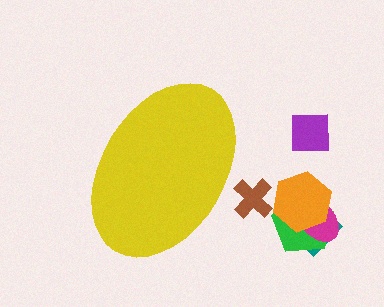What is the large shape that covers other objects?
A yellow ellipse.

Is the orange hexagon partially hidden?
No, the orange hexagon is fully visible.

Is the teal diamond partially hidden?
No, the teal diamond is fully visible.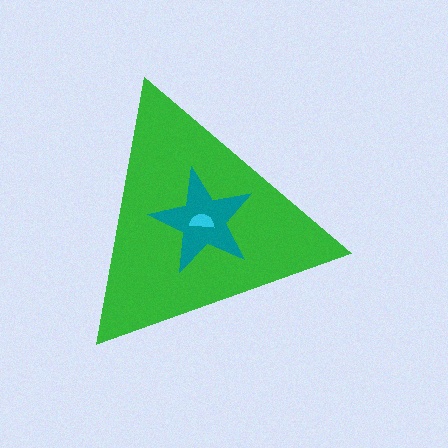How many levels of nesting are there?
3.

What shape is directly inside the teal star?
The cyan semicircle.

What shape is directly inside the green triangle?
The teal star.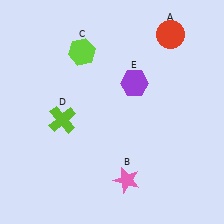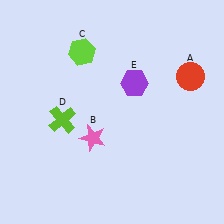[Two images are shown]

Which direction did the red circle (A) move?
The red circle (A) moved down.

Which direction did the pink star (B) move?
The pink star (B) moved up.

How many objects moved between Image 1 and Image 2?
2 objects moved between the two images.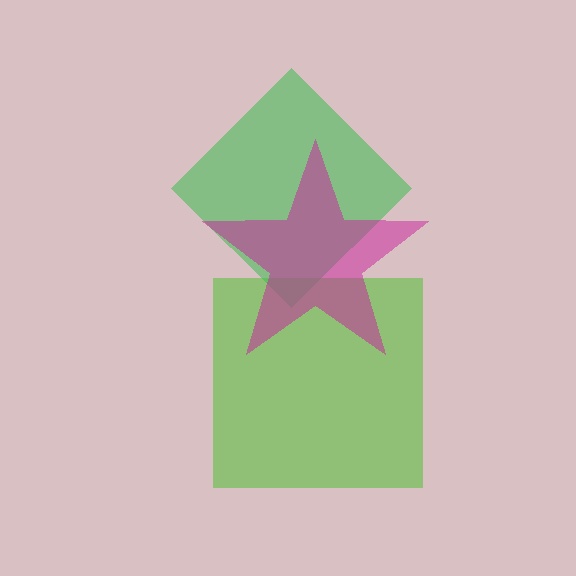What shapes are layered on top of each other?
The layered shapes are: a lime square, a green diamond, a magenta star.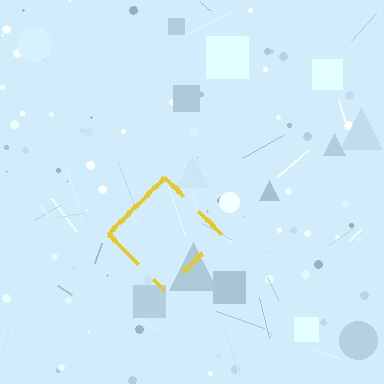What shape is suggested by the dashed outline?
The dashed outline suggests a diamond.